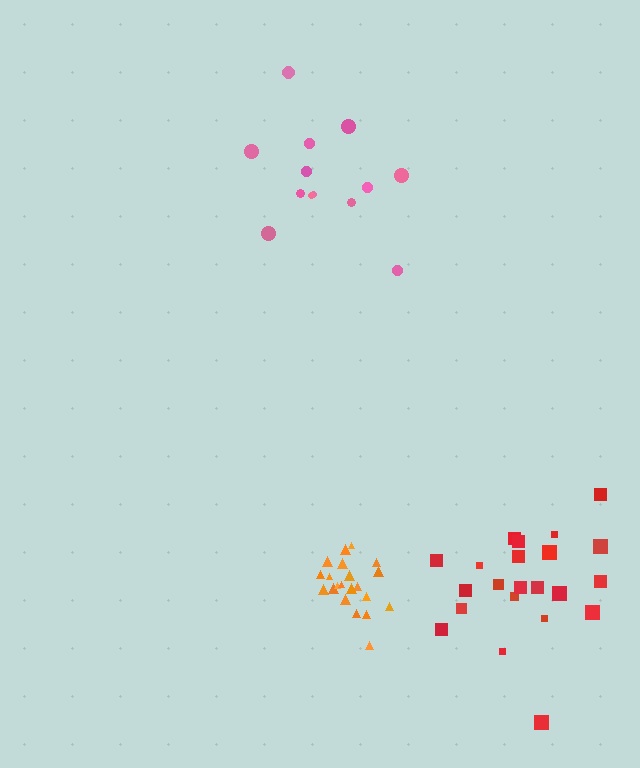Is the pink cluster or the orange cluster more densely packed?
Orange.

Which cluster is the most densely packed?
Orange.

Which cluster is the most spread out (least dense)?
Pink.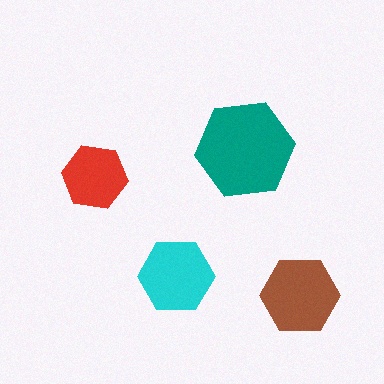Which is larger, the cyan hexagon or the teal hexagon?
The teal one.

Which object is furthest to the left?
The red hexagon is leftmost.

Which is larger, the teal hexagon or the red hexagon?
The teal one.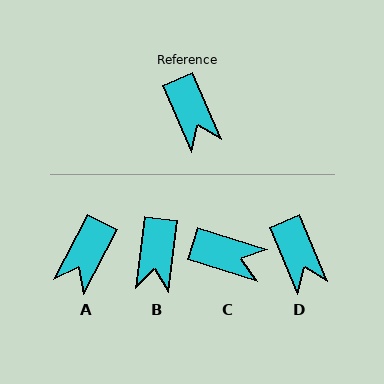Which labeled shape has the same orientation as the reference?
D.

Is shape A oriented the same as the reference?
No, it is off by about 51 degrees.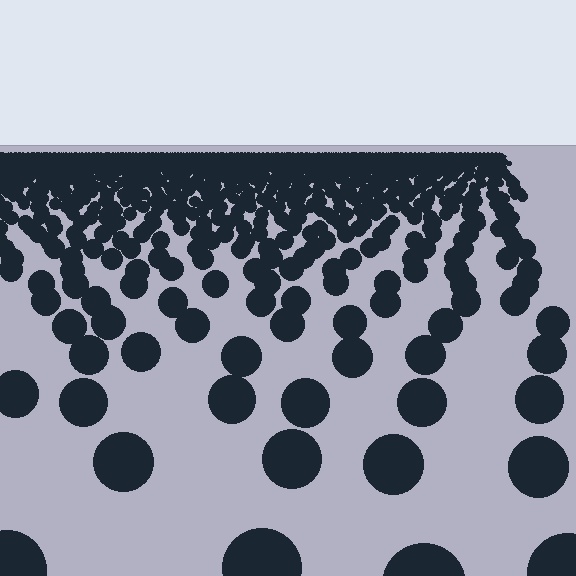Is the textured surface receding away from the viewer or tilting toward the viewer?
The surface is receding away from the viewer. Texture elements get smaller and denser toward the top.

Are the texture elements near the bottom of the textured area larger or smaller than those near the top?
Larger. Near the bottom, elements are closer to the viewer and appear at a bigger on-screen size.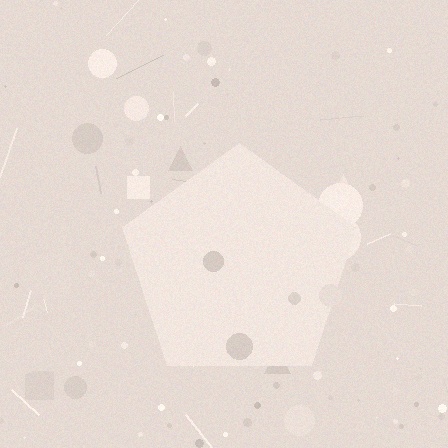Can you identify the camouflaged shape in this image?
The camouflaged shape is a pentagon.